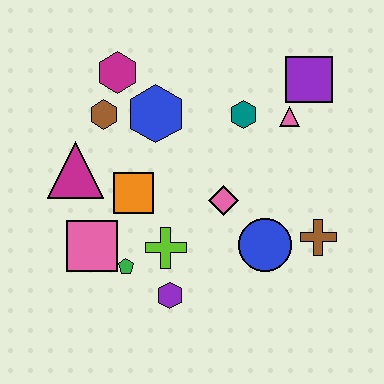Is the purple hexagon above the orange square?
No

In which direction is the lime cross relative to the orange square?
The lime cross is below the orange square.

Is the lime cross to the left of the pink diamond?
Yes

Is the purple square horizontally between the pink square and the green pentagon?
No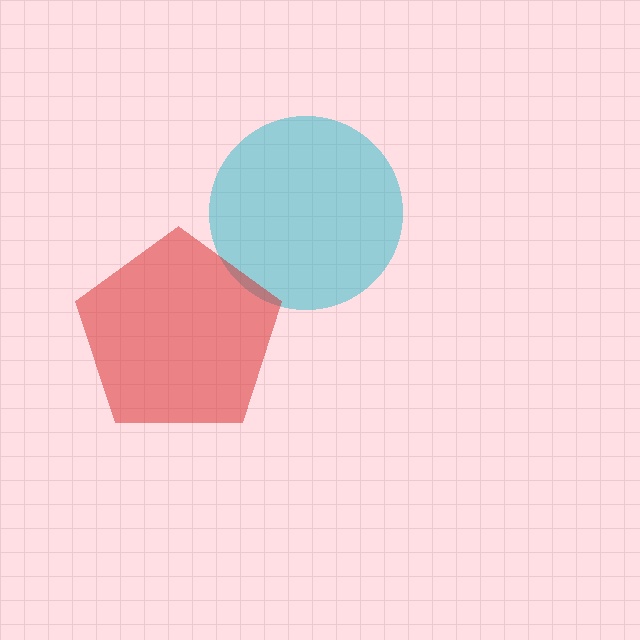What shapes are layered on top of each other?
The layered shapes are: a cyan circle, a red pentagon.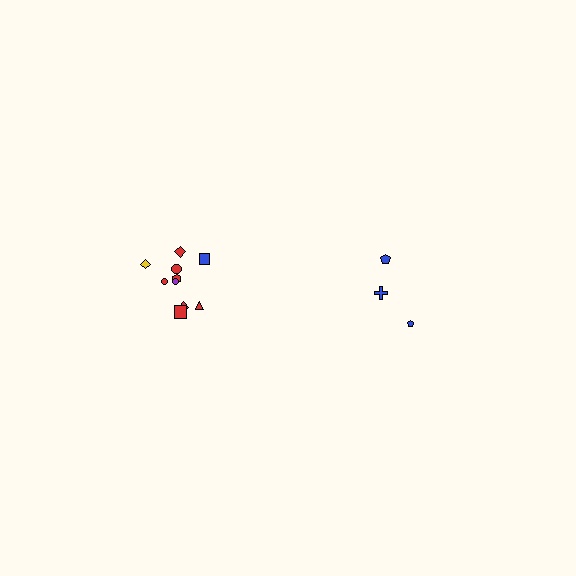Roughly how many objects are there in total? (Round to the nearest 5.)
Roughly 15 objects in total.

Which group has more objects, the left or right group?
The left group.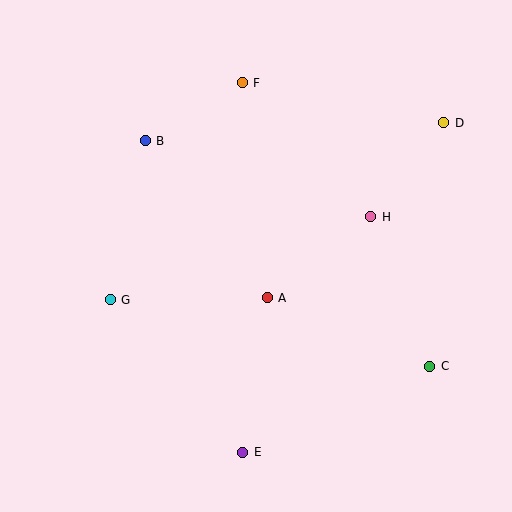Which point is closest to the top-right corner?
Point D is closest to the top-right corner.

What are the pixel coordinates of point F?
Point F is at (242, 83).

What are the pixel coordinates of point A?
Point A is at (267, 298).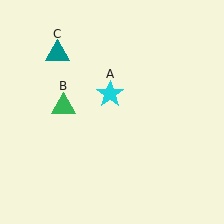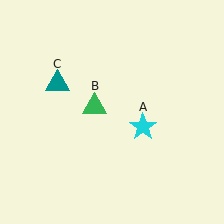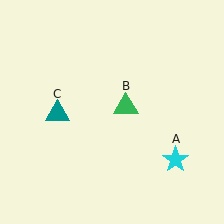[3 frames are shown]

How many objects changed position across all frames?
3 objects changed position: cyan star (object A), green triangle (object B), teal triangle (object C).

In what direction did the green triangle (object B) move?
The green triangle (object B) moved right.